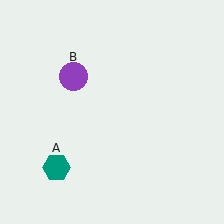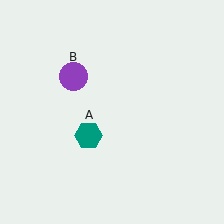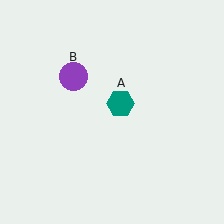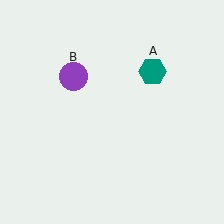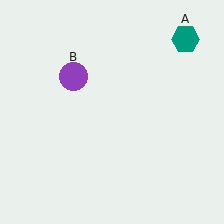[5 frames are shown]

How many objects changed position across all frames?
1 object changed position: teal hexagon (object A).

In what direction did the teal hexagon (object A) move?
The teal hexagon (object A) moved up and to the right.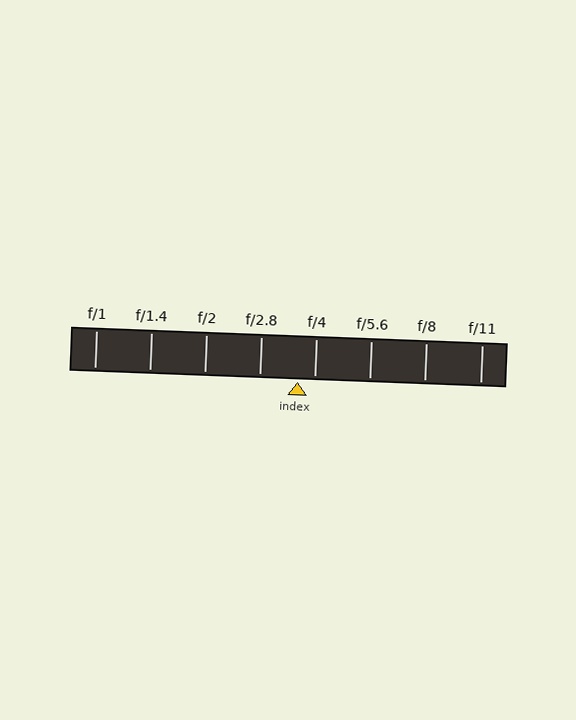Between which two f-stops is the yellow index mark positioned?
The index mark is between f/2.8 and f/4.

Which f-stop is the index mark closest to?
The index mark is closest to f/4.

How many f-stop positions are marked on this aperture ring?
There are 8 f-stop positions marked.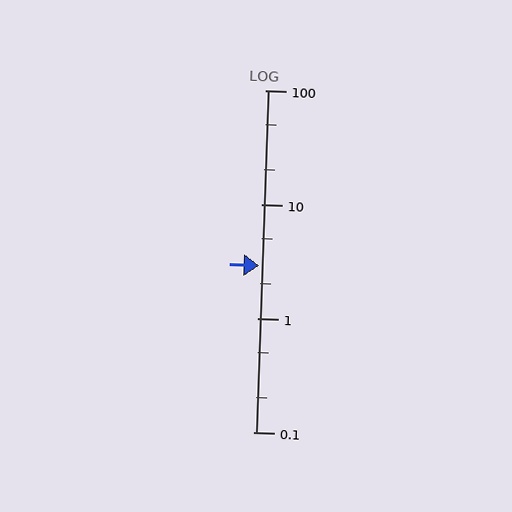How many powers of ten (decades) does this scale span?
The scale spans 3 decades, from 0.1 to 100.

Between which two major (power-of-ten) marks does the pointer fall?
The pointer is between 1 and 10.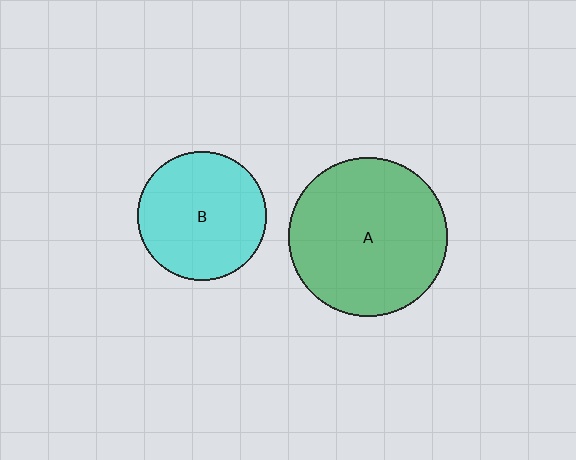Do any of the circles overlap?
No, none of the circles overlap.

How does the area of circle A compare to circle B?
Approximately 1.5 times.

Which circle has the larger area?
Circle A (green).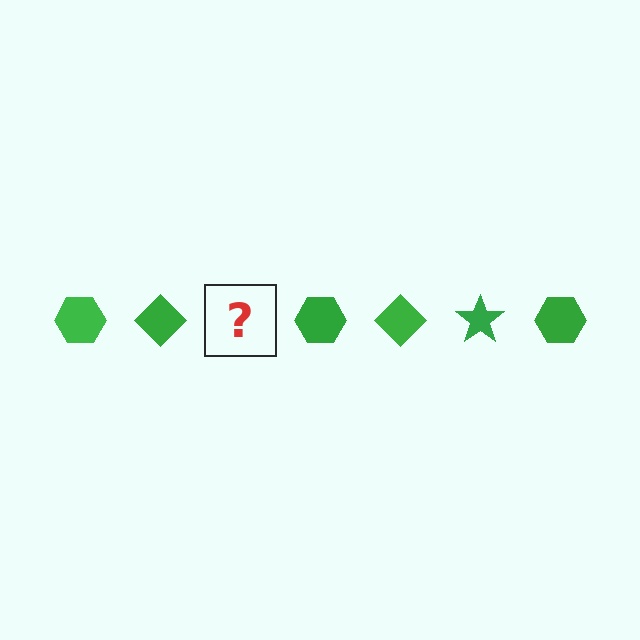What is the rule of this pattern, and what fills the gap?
The rule is that the pattern cycles through hexagon, diamond, star shapes in green. The gap should be filled with a green star.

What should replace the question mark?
The question mark should be replaced with a green star.